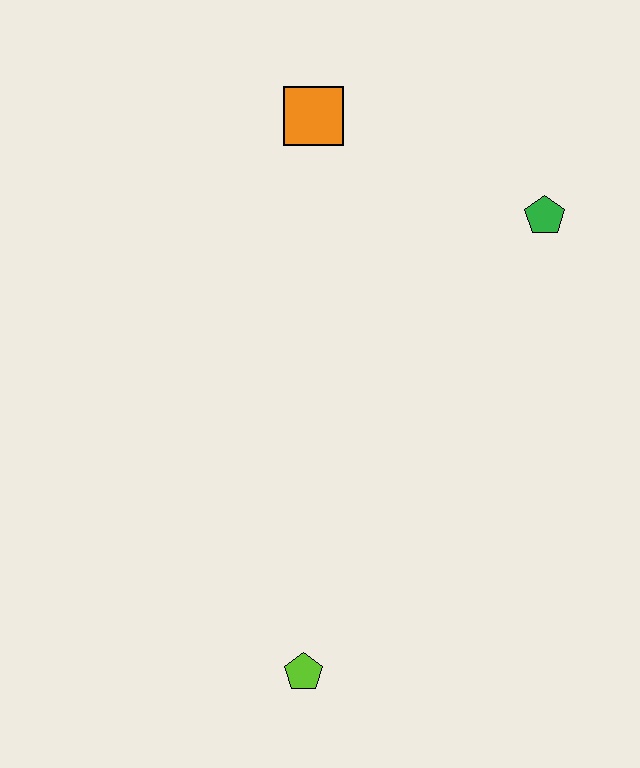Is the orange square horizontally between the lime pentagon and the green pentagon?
Yes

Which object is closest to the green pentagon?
The orange square is closest to the green pentagon.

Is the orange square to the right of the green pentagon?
No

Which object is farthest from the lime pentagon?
The orange square is farthest from the lime pentagon.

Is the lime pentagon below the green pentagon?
Yes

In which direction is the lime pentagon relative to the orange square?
The lime pentagon is below the orange square.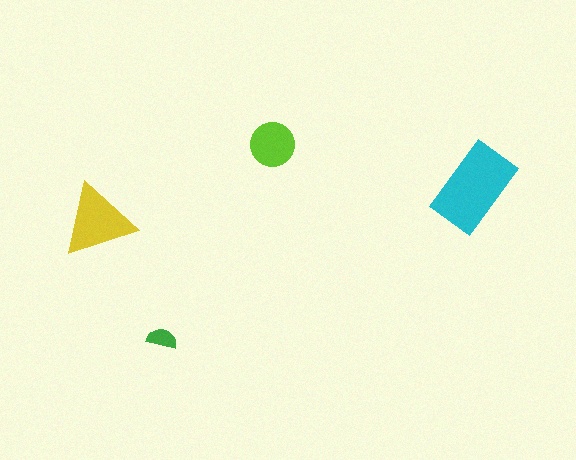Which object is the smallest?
The green semicircle.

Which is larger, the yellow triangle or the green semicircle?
The yellow triangle.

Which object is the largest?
The cyan rectangle.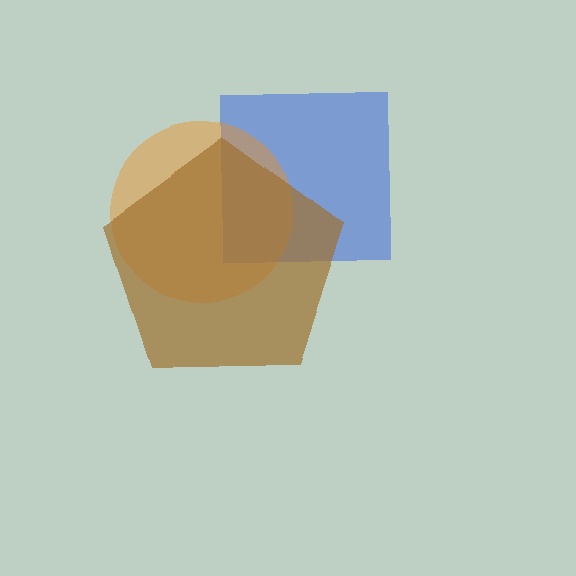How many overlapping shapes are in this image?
There are 3 overlapping shapes in the image.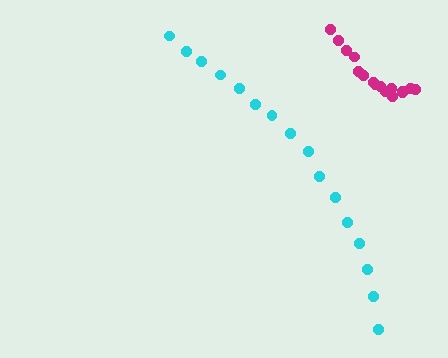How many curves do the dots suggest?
There are 2 distinct paths.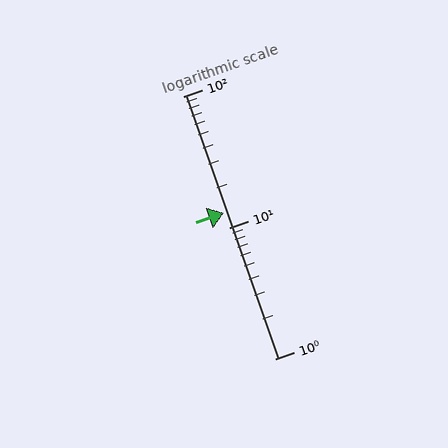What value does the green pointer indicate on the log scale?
The pointer indicates approximately 13.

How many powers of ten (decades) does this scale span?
The scale spans 2 decades, from 1 to 100.